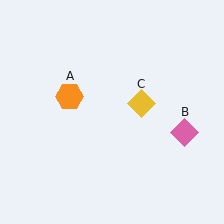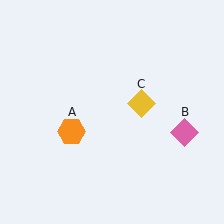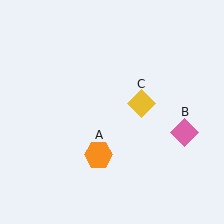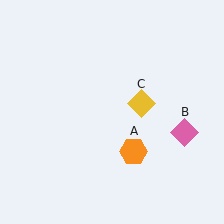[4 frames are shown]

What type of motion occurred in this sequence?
The orange hexagon (object A) rotated counterclockwise around the center of the scene.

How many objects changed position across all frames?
1 object changed position: orange hexagon (object A).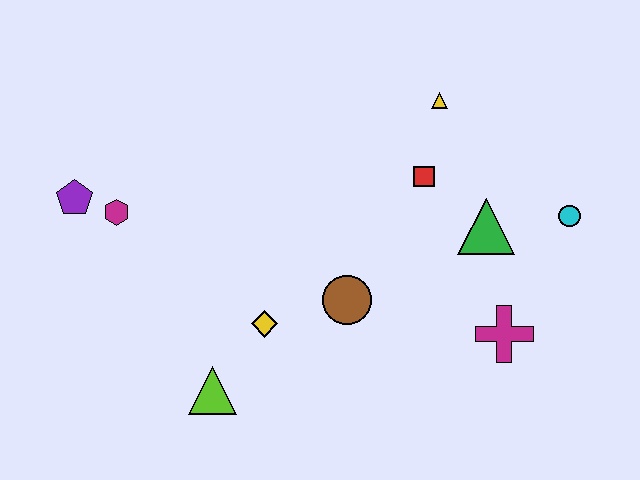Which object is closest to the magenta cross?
The green triangle is closest to the magenta cross.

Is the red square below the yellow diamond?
No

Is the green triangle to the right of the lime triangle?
Yes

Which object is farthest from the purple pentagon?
The cyan circle is farthest from the purple pentagon.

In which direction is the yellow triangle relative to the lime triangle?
The yellow triangle is above the lime triangle.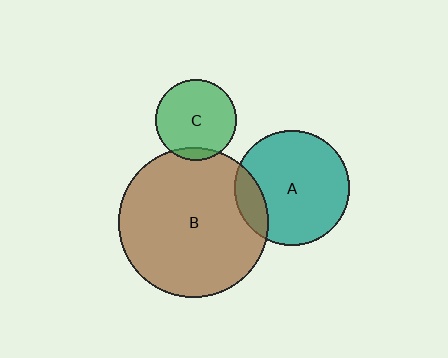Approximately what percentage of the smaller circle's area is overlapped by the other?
Approximately 10%.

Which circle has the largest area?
Circle B (brown).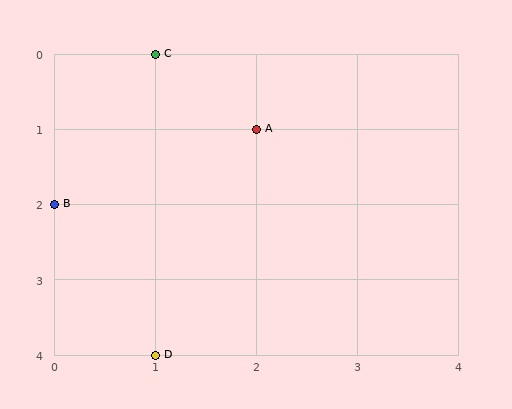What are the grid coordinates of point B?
Point B is at grid coordinates (0, 2).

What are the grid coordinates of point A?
Point A is at grid coordinates (2, 1).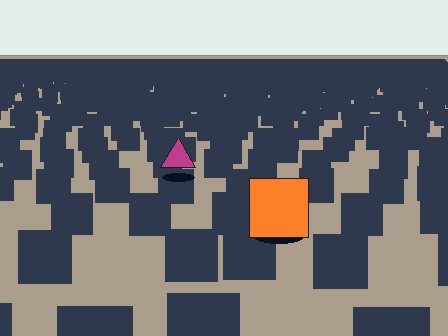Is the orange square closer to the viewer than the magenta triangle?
Yes. The orange square is closer — you can tell from the texture gradient: the ground texture is coarser near it.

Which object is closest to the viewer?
The orange square is closest. The texture marks near it are larger and more spread out.